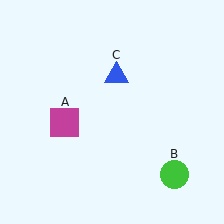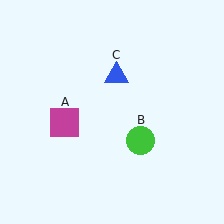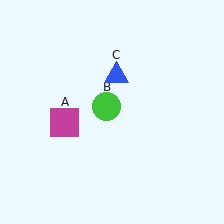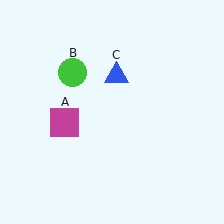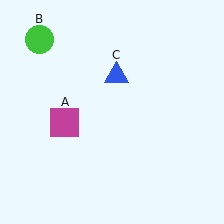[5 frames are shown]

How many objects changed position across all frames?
1 object changed position: green circle (object B).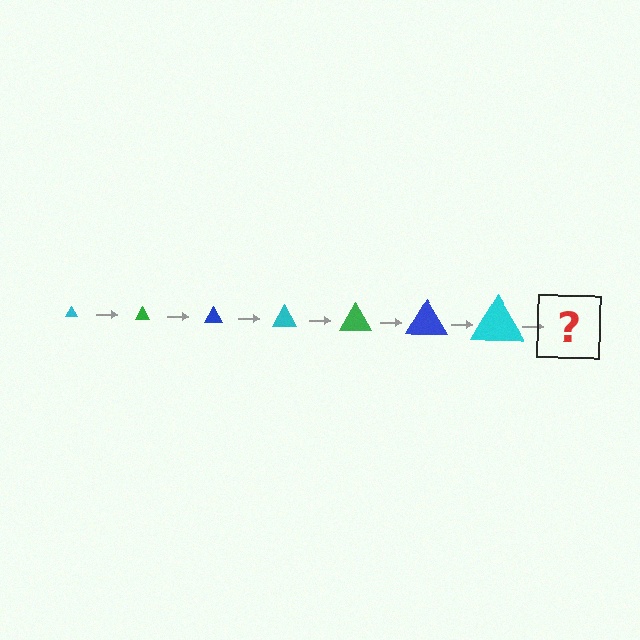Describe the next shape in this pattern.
It should be a green triangle, larger than the previous one.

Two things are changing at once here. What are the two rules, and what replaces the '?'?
The two rules are that the triangle grows larger each step and the color cycles through cyan, green, and blue. The '?' should be a green triangle, larger than the previous one.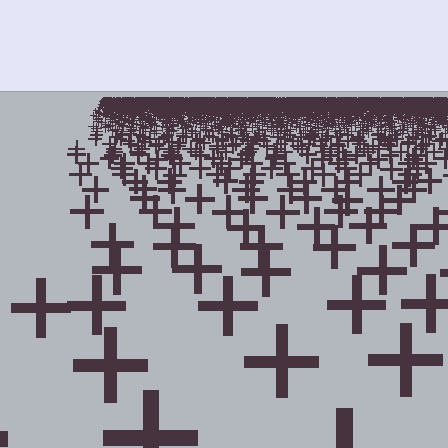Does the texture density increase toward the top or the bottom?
Density increases toward the top.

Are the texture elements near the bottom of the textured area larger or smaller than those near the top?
Larger. Near the bottom, elements are closer to the viewer and appear at a bigger on-screen size.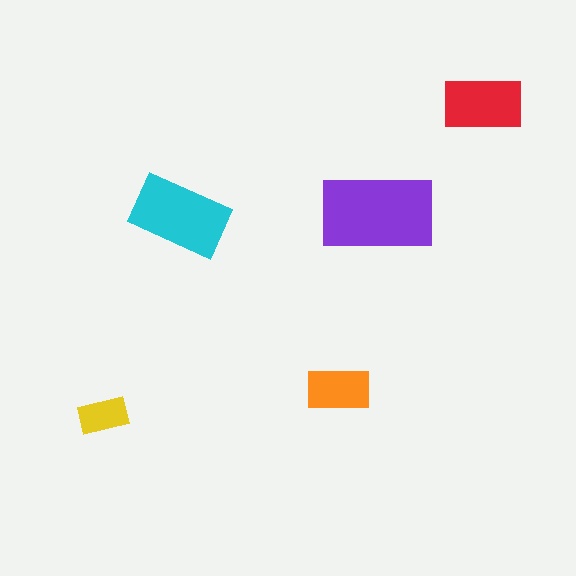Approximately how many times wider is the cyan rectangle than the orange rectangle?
About 1.5 times wider.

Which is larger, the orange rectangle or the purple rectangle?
The purple one.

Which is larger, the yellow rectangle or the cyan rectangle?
The cyan one.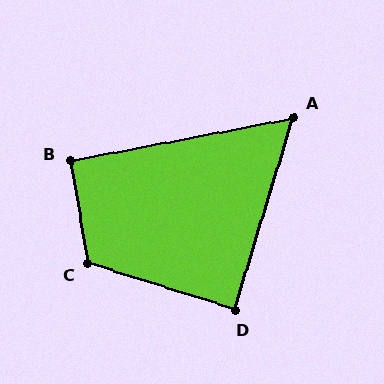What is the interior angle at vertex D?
Approximately 89 degrees (approximately right).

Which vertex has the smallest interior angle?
A, at approximately 62 degrees.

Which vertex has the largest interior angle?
C, at approximately 118 degrees.